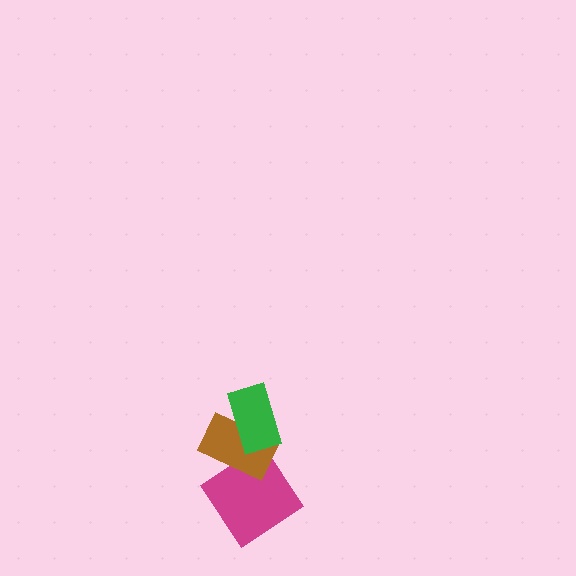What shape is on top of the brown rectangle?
The green rectangle is on top of the brown rectangle.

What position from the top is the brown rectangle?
The brown rectangle is 2nd from the top.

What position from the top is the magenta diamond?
The magenta diamond is 3rd from the top.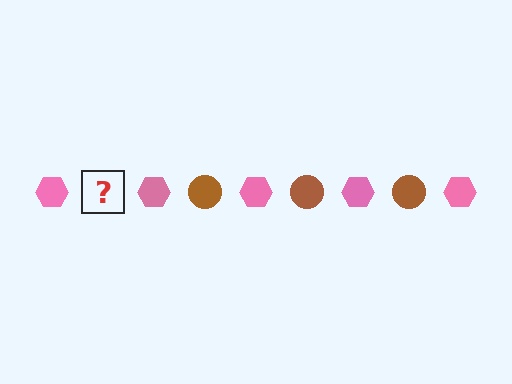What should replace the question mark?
The question mark should be replaced with a brown circle.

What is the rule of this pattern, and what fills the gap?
The rule is that the pattern alternates between pink hexagon and brown circle. The gap should be filled with a brown circle.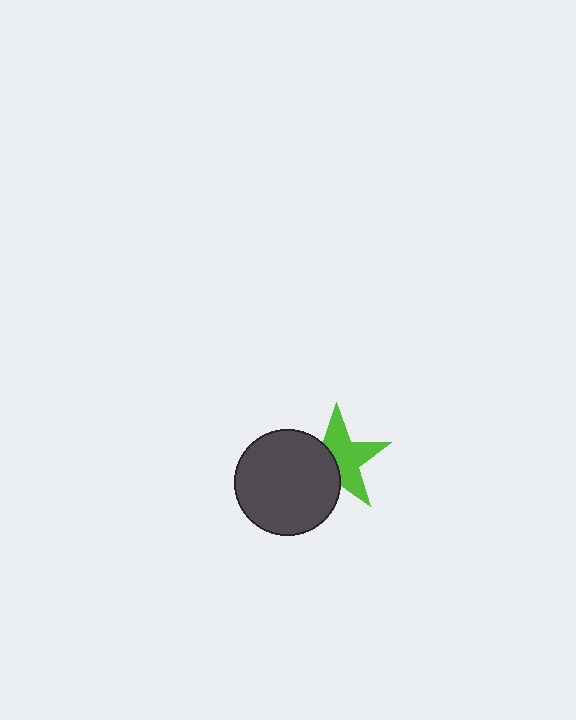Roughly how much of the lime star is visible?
About half of it is visible (roughly 58%).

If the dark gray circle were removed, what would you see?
You would see the complete lime star.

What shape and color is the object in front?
The object in front is a dark gray circle.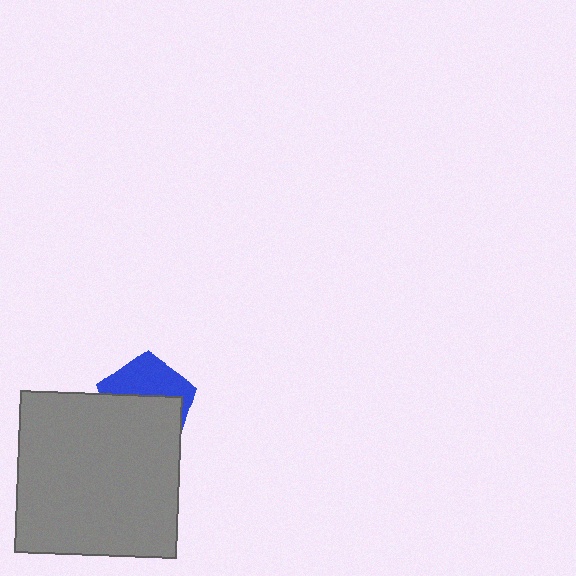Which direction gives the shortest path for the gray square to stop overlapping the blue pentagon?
Moving down gives the shortest separation.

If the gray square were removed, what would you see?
You would see the complete blue pentagon.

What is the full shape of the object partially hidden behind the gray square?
The partially hidden object is a blue pentagon.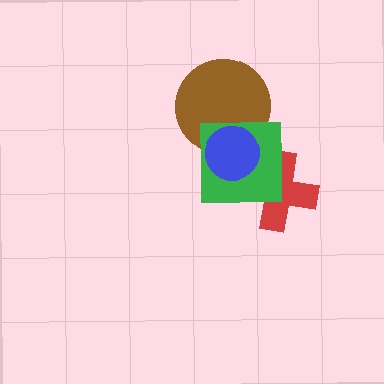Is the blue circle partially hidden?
No, no other shape covers it.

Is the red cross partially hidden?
Yes, it is partially covered by another shape.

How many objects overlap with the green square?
3 objects overlap with the green square.